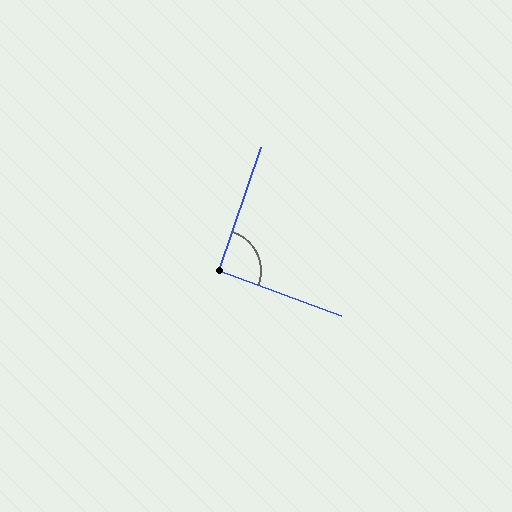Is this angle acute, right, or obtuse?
It is approximately a right angle.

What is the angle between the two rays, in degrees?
Approximately 91 degrees.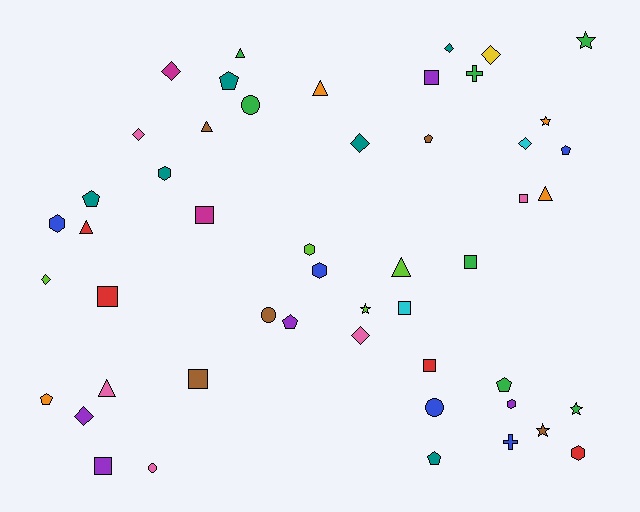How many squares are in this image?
There are 9 squares.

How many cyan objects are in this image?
There are 2 cyan objects.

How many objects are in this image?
There are 50 objects.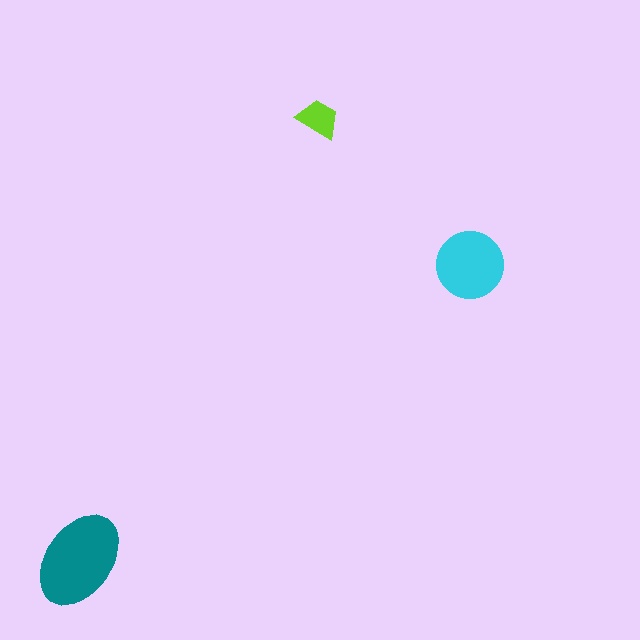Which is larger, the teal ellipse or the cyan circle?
The teal ellipse.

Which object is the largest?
The teal ellipse.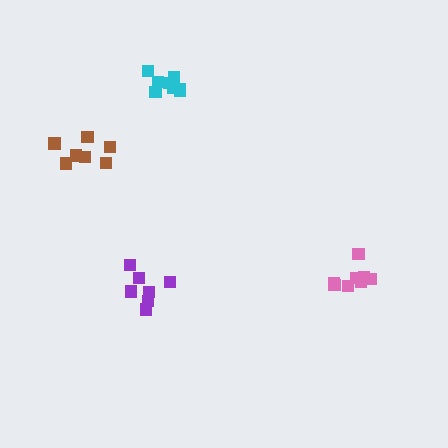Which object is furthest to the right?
The pink cluster is rightmost.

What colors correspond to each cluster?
The clusters are colored: cyan, purple, brown, pink.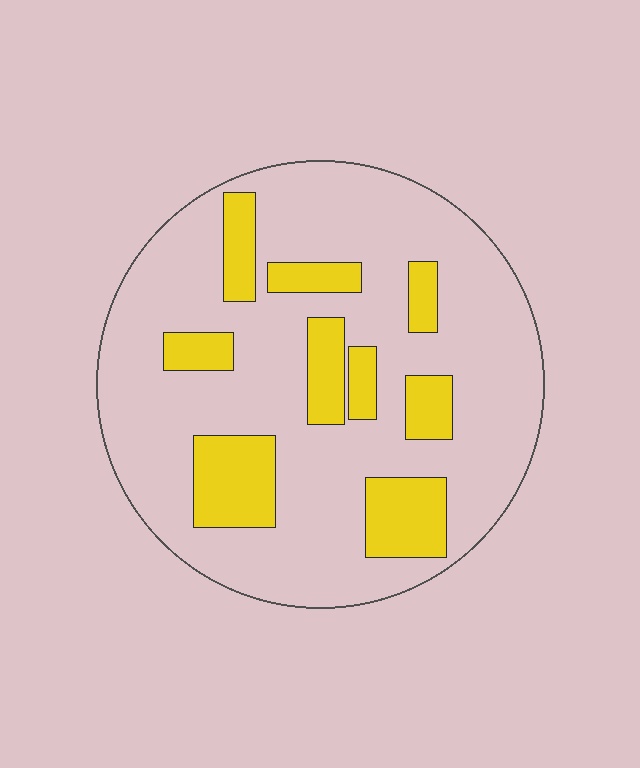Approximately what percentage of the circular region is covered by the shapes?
Approximately 20%.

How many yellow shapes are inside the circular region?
9.